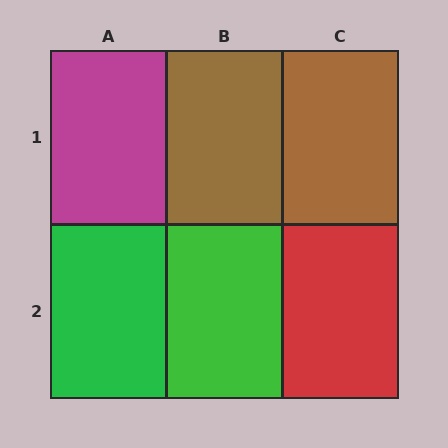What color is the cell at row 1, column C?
Brown.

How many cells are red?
1 cell is red.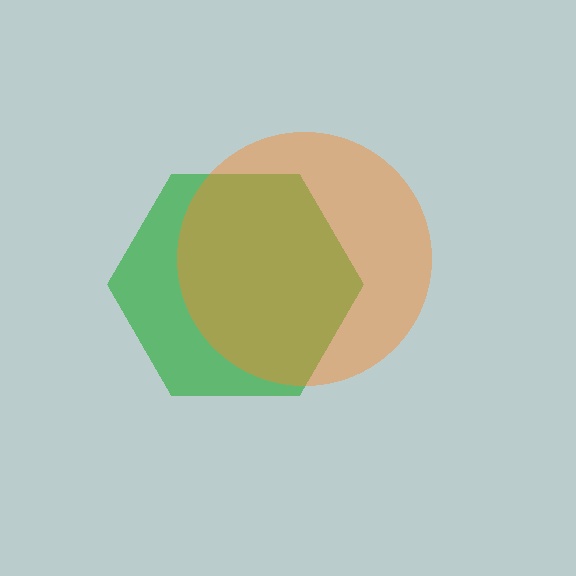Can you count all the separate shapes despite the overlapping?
Yes, there are 2 separate shapes.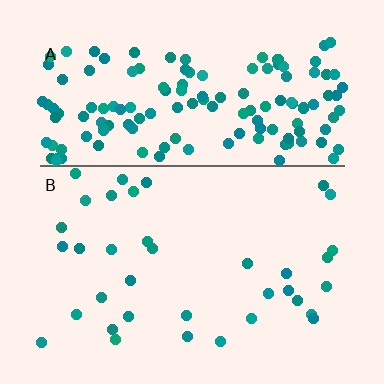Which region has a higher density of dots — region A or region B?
A (the top).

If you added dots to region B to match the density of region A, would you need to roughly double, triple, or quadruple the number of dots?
Approximately quadruple.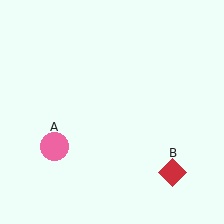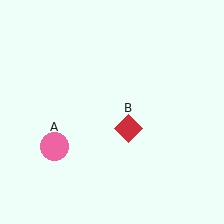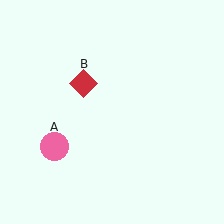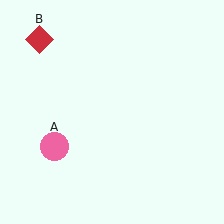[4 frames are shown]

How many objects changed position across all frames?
1 object changed position: red diamond (object B).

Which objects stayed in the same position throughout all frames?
Pink circle (object A) remained stationary.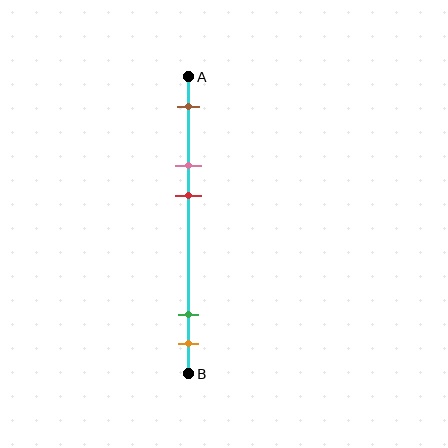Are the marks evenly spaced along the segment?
No, the marks are not evenly spaced.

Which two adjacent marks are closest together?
The green and orange marks are the closest adjacent pair.